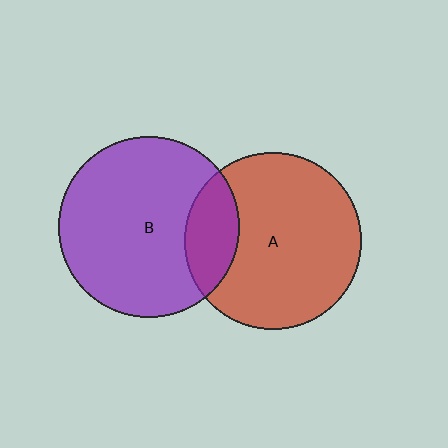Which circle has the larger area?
Circle B (purple).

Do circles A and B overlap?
Yes.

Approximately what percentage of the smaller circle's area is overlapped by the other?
Approximately 20%.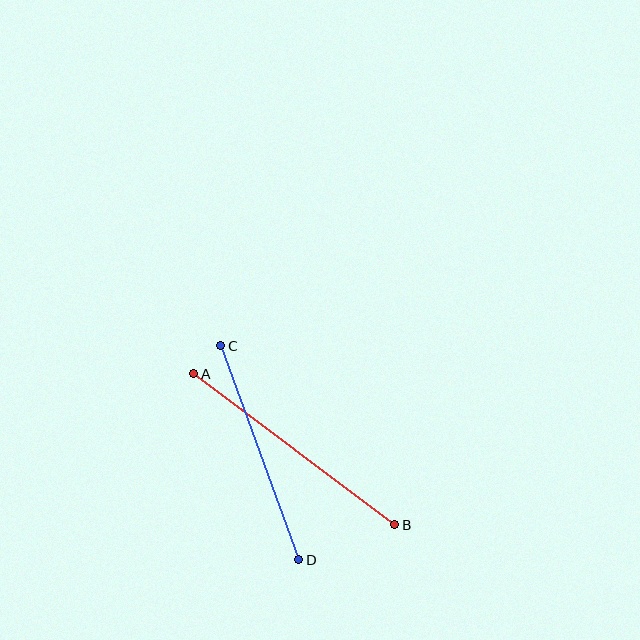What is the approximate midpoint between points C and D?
The midpoint is at approximately (260, 453) pixels.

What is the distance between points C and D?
The distance is approximately 228 pixels.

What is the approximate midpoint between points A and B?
The midpoint is at approximately (294, 449) pixels.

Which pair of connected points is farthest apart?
Points A and B are farthest apart.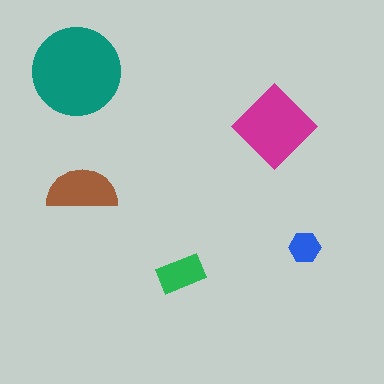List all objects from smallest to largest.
The blue hexagon, the green rectangle, the brown semicircle, the magenta diamond, the teal circle.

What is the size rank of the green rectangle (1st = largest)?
4th.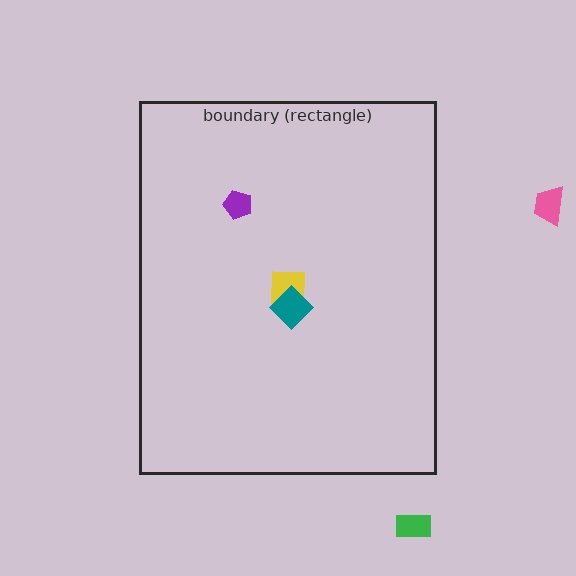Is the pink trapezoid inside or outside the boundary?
Outside.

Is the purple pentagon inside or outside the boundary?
Inside.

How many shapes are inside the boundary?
3 inside, 2 outside.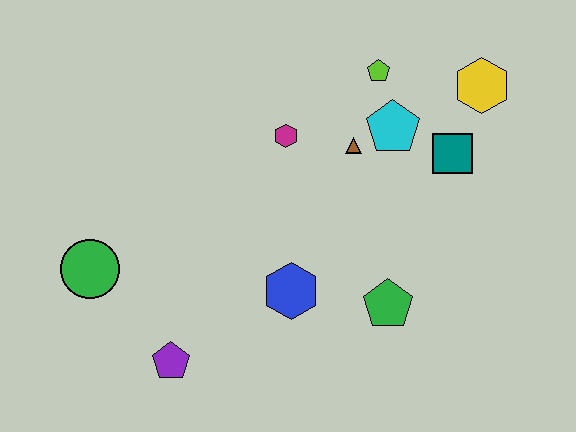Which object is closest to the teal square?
The cyan pentagon is closest to the teal square.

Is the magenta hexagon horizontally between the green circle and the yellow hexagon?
Yes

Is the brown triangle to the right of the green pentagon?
No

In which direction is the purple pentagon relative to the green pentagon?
The purple pentagon is to the left of the green pentagon.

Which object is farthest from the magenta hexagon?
The purple pentagon is farthest from the magenta hexagon.